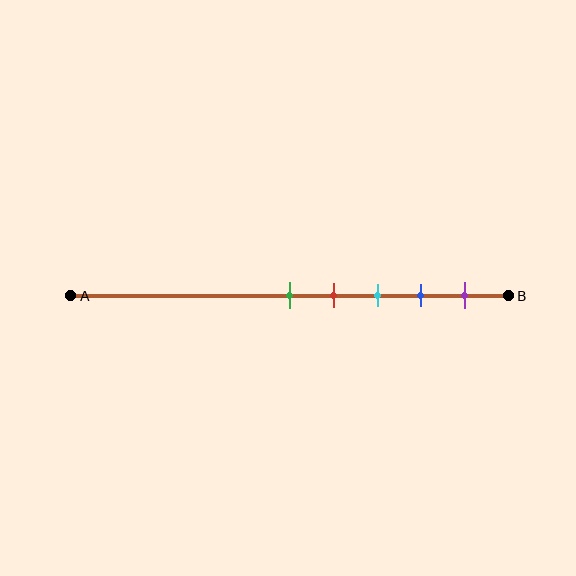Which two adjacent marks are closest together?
The green and red marks are the closest adjacent pair.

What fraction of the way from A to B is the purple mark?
The purple mark is approximately 90% (0.9) of the way from A to B.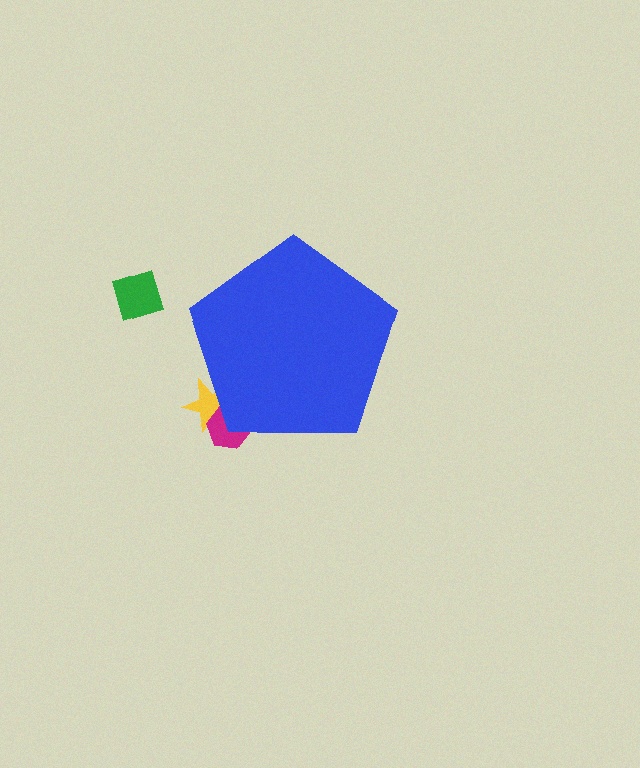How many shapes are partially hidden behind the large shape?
2 shapes are partially hidden.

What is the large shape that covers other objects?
A blue pentagon.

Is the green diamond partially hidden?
No, the green diamond is fully visible.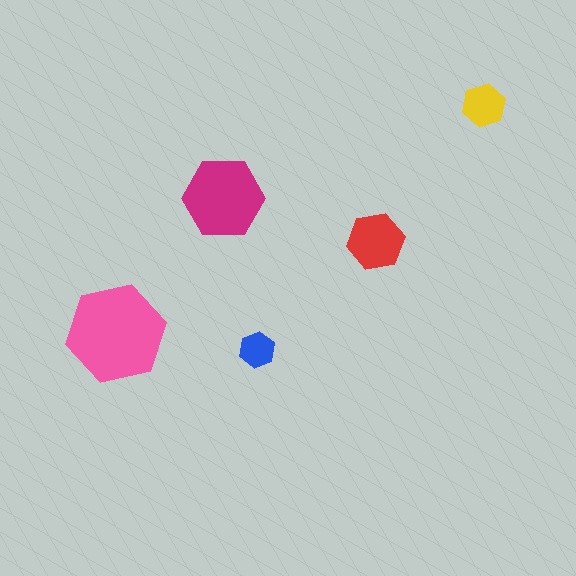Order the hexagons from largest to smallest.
the pink one, the magenta one, the red one, the yellow one, the blue one.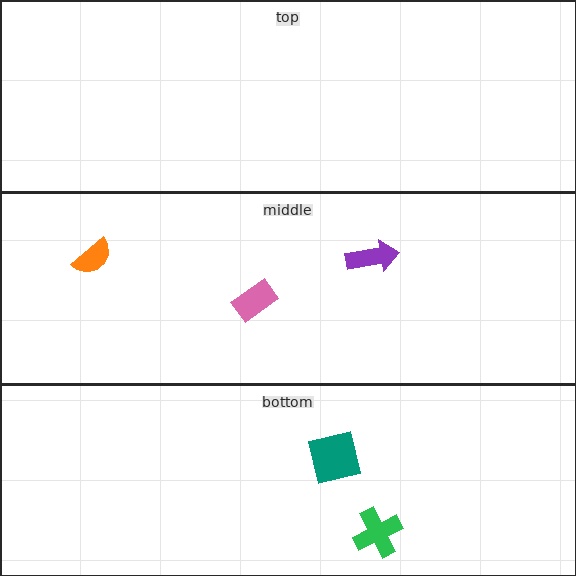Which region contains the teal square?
The bottom region.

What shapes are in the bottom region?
The teal square, the green cross.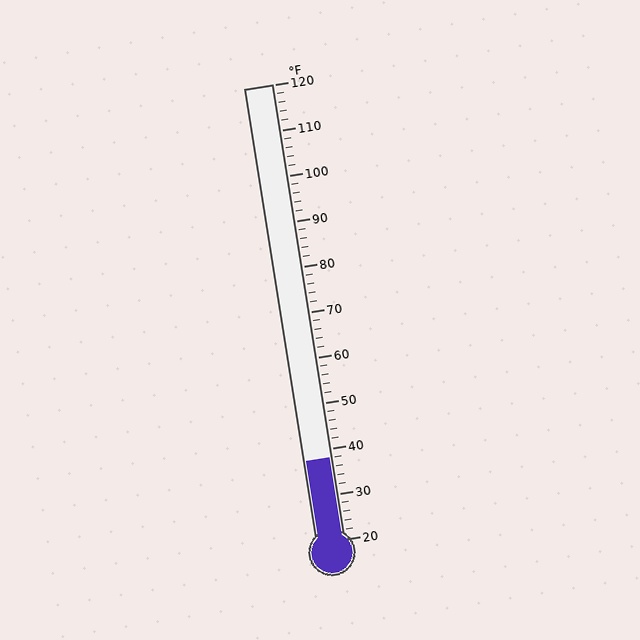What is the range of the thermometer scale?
The thermometer scale ranges from 20°F to 120°F.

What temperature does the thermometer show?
The thermometer shows approximately 38°F.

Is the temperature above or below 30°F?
The temperature is above 30°F.